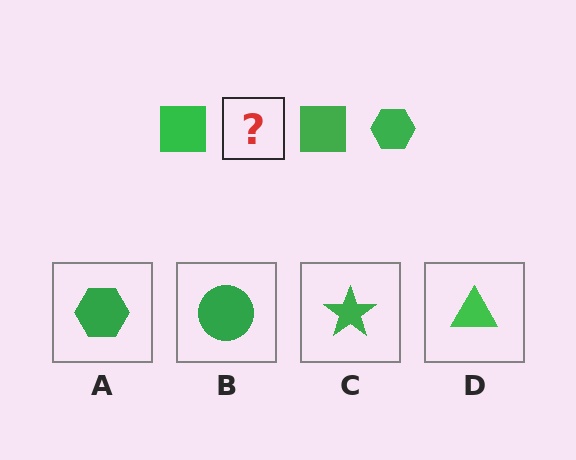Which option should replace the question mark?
Option A.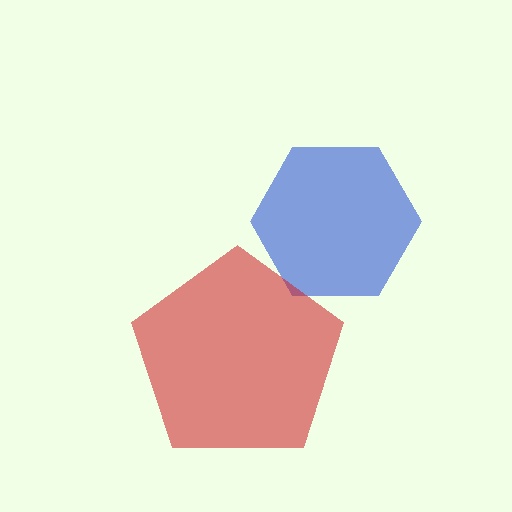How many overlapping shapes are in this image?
There are 2 overlapping shapes in the image.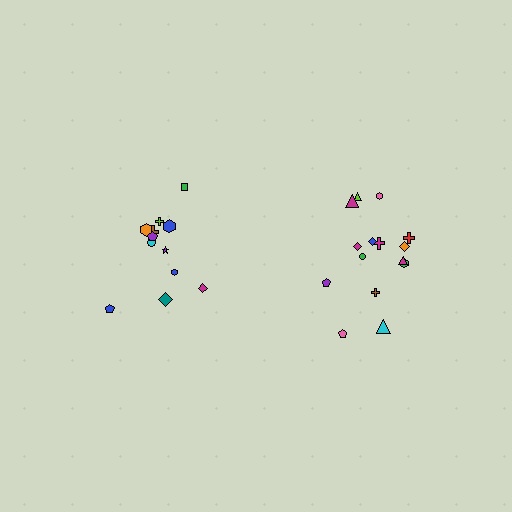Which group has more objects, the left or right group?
The right group.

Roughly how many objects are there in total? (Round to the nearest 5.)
Roughly 25 objects in total.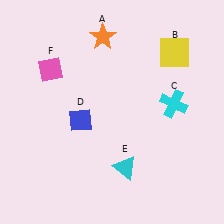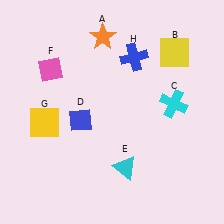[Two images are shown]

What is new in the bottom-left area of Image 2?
A yellow square (G) was added in the bottom-left area of Image 2.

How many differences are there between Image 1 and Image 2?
There are 2 differences between the two images.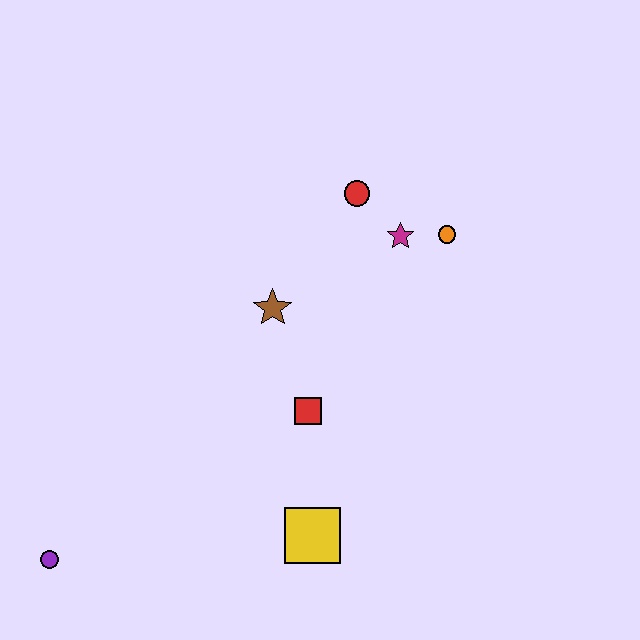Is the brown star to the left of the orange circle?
Yes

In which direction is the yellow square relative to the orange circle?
The yellow square is below the orange circle.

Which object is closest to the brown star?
The red square is closest to the brown star.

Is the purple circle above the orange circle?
No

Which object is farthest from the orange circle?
The purple circle is farthest from the orange circle.